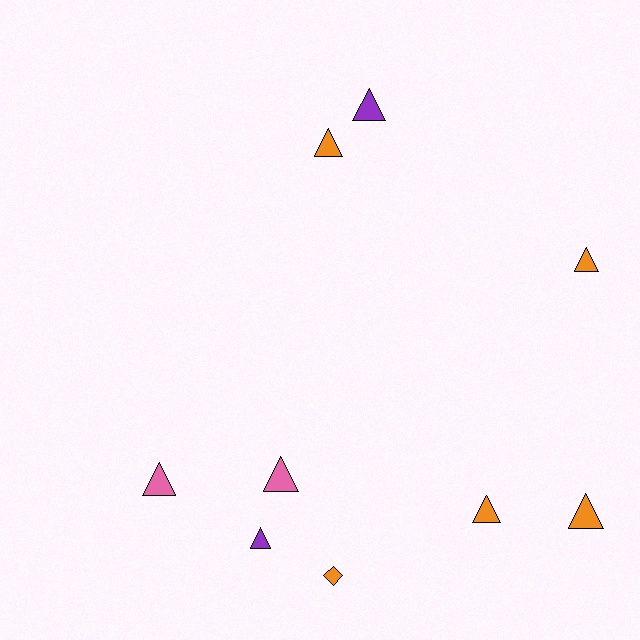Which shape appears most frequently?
Triangle, with 8 objects.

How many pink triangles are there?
There are 2 pink triangles.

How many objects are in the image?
There are 9 objects.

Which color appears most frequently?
Orange, with 5 objects.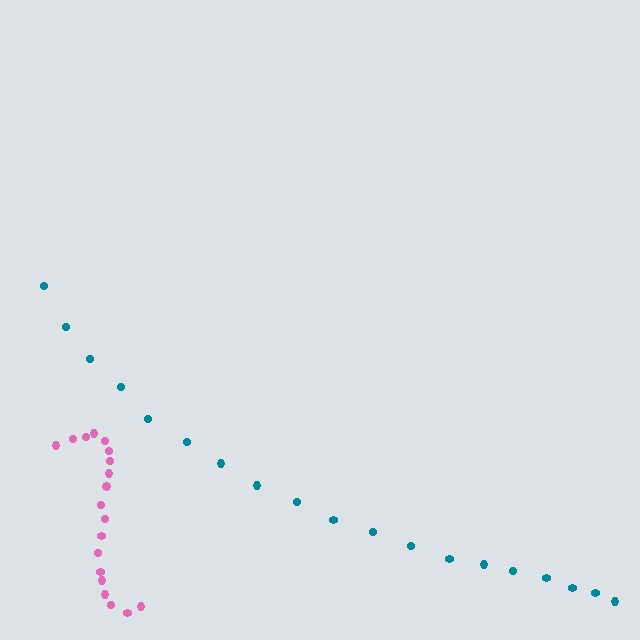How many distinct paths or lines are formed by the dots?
There are 2 distinct paths.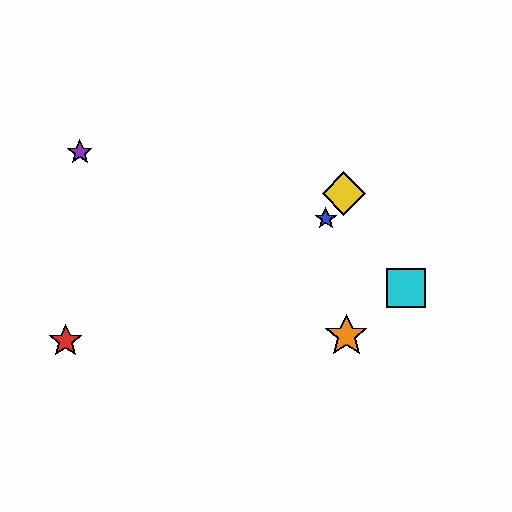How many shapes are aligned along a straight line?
3 shapes (the blue star, the green diamond, the yellow diamond) are aligned along a straight line.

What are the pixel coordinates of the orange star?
The orange star is at (346, 336).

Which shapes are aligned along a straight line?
The blue star, the green diamond, the yellow diamond are aligned along a straight line.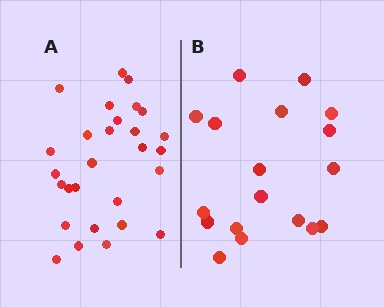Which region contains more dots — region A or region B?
Region A (the left region) has more dots.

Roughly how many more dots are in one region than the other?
Region A has roughly 10 or so more dots than region B.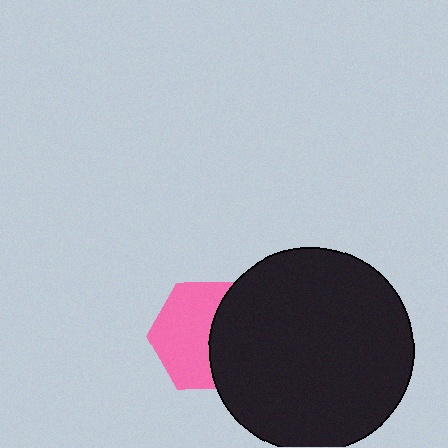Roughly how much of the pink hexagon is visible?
About half of it is visible (roughly 57%).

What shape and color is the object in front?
The object in front is a black circle.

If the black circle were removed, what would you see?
You would see the complete pink hexagon.